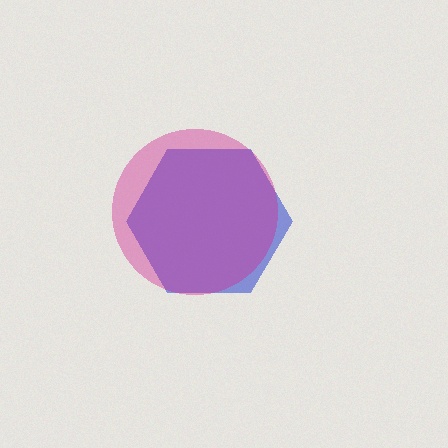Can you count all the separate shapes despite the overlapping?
Yes, there are 2 separate shapes.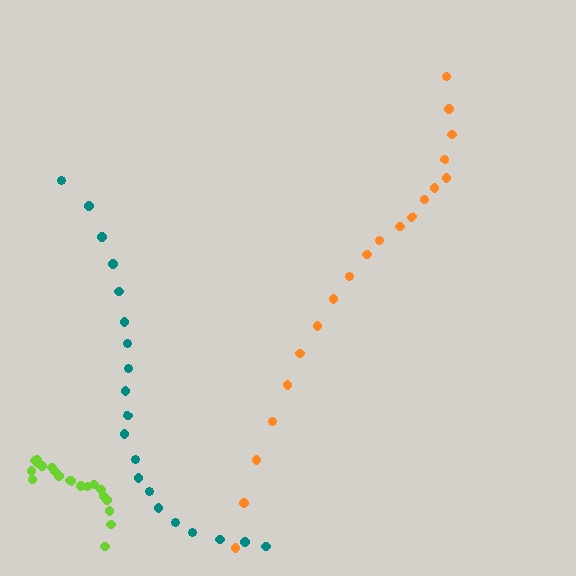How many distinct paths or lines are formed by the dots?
There are 3 distinct paths.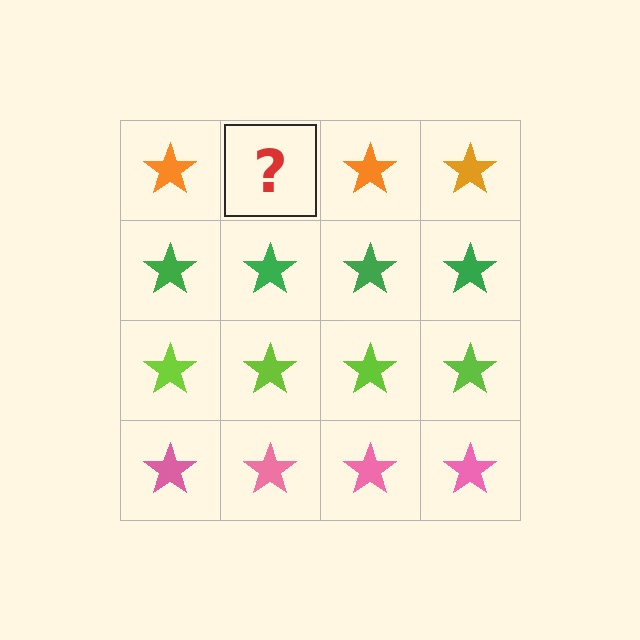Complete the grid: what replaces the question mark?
The question mark should be replaced with an orange star.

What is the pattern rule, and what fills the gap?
The rule is that each row has a consistent color. The gap should be filled with an orange star.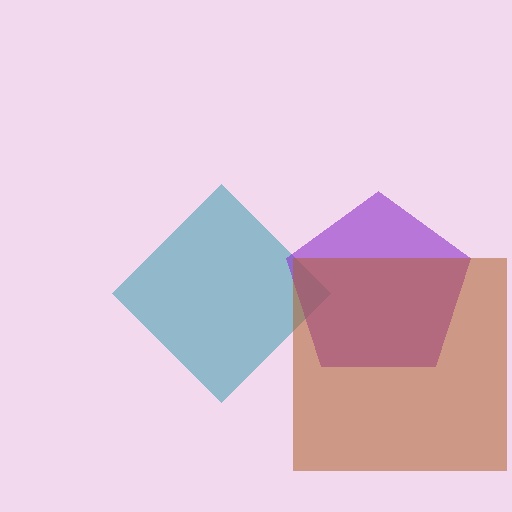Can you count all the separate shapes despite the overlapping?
Yes, there are 3 separate shapes.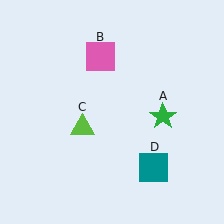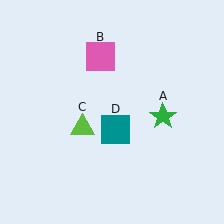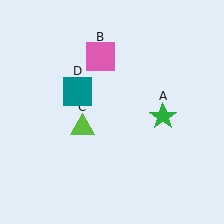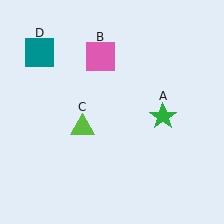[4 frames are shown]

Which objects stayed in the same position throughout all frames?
Green star (object A) and pink square (object B) and lime triangle (object C) remained stationary.